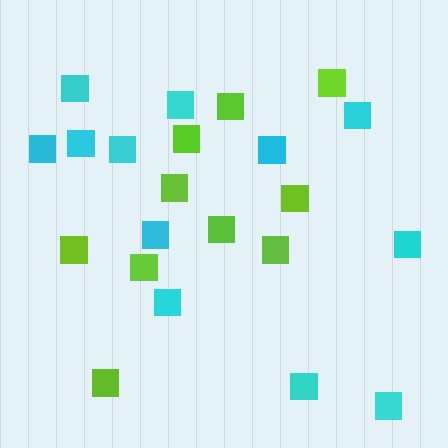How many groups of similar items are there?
There are 2 groups: one group of lime squares (10) and one group of cyan squares (12).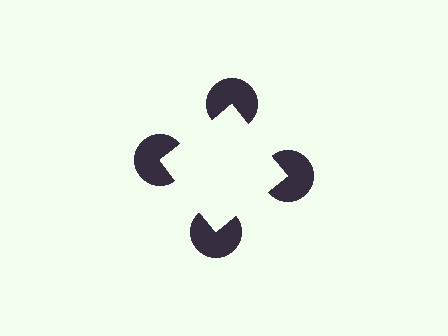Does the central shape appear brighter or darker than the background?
It typically appears slightly brighter than the background, even though no actual brightness change is drawn.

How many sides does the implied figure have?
4 sides.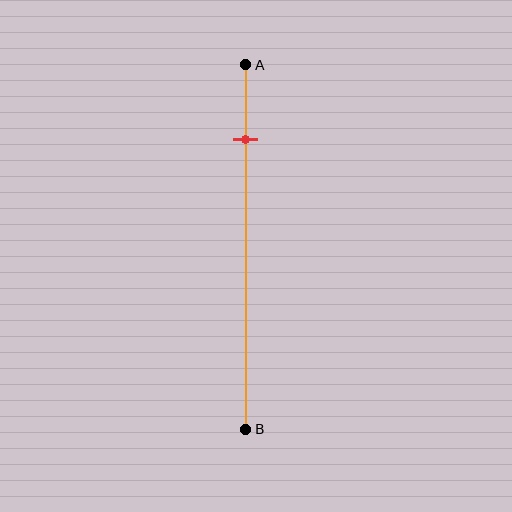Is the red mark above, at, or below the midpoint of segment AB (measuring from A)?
The red mark is above the midpoint of segment AB.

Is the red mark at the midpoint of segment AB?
No, the mark is at about 20% from A, not at the 50% midpoint.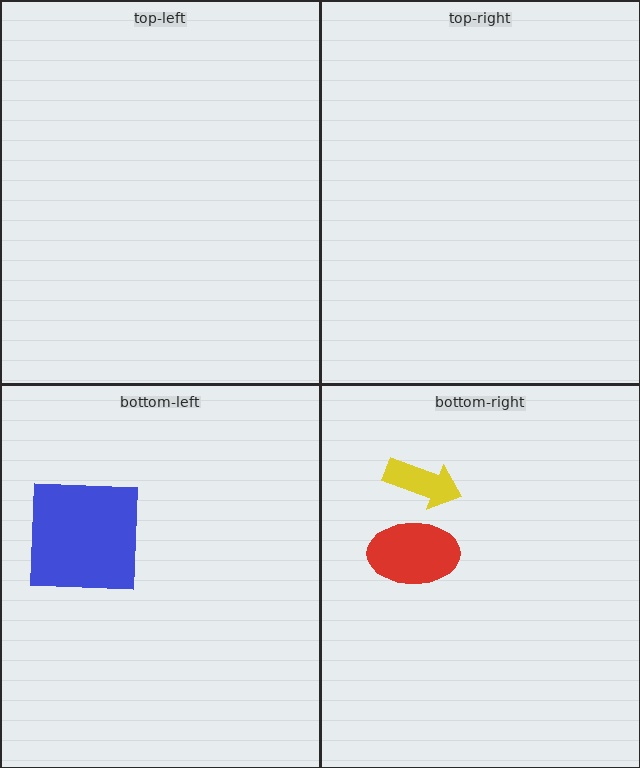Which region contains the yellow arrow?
The bottom-right region.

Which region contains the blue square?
The bottom-left region.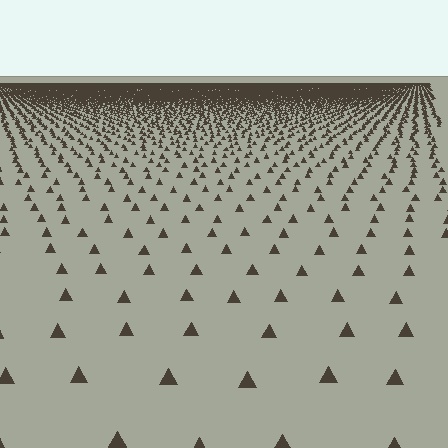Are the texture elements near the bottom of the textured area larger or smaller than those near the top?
Larger. Near the bottom, elements are closer to the viewer and appear at a bigger on-screen size.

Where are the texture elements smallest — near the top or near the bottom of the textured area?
Near the top.